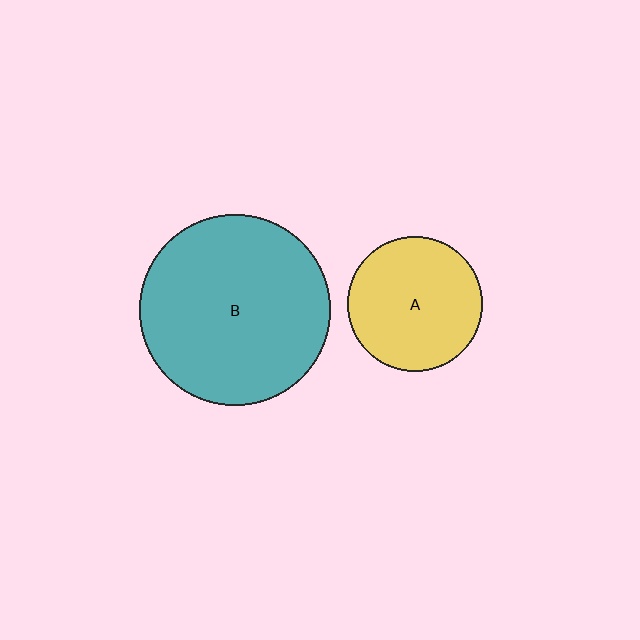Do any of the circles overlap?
No, none of the circles overlap.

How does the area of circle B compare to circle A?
Approximately 2.0 times.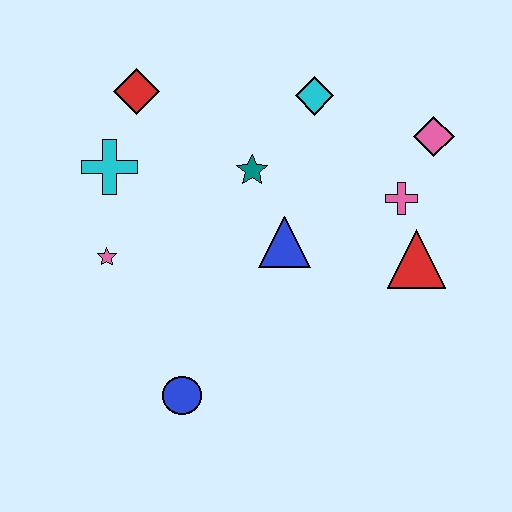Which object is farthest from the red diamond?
The red triangle is farthest from the red diamond.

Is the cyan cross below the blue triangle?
No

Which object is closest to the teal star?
The blue triangle is closest to the teal star.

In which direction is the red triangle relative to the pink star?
The red triangle is to the right of the pink star.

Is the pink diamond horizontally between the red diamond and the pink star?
No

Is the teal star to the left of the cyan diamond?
Yes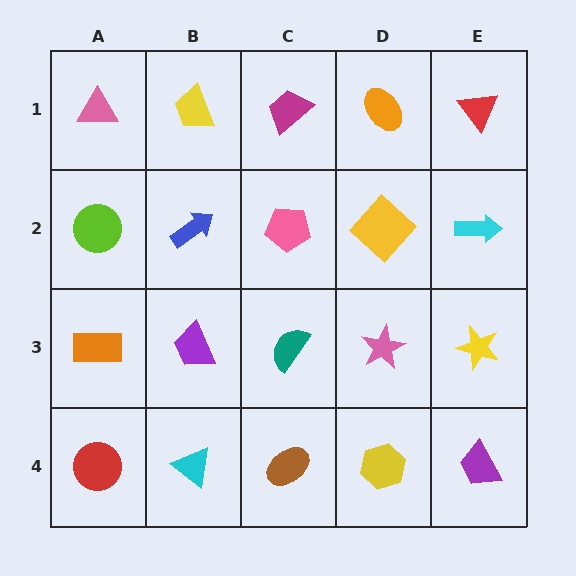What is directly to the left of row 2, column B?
A lime circle.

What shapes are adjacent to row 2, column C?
A magenta trapezoid (row 1, column C), a teal semicircle (row 3, column C), a blue arrow (row 2, column B), a yellow diamond (row 2, column D).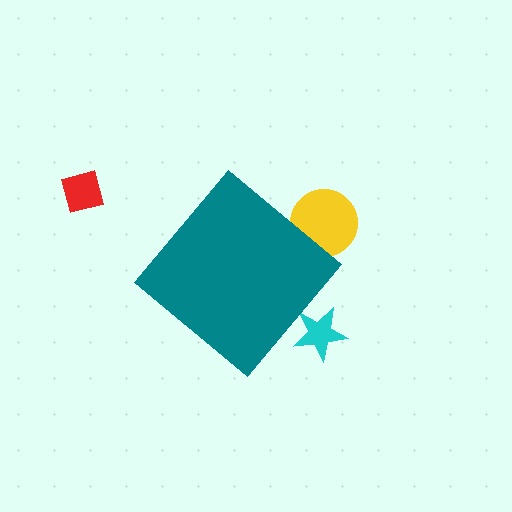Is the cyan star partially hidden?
Yes, the cyan star is partially hidden behind the teal diamond.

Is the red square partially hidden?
No, the red square is fully visible.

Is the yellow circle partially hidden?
Yes, the yellow circle is partially hidden behind the teal diamond.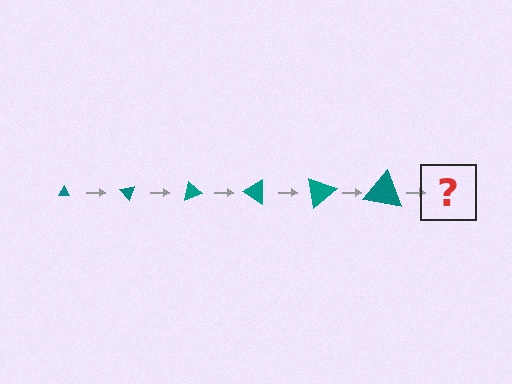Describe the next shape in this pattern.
It should be a triangle, larger than the previous one and rotated 300 degrees from the start.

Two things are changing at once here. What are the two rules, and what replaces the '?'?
The two rules are that the triangle grows larger each step and it rotates 50 degrees each step. The '?' should be a triangle, larger than the previous one and rotated 300 degrees from the start.